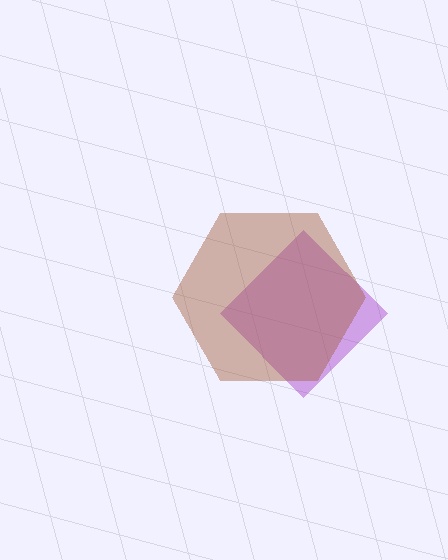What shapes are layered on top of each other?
The layered shapes are: a purple diamond, a brown hexagon.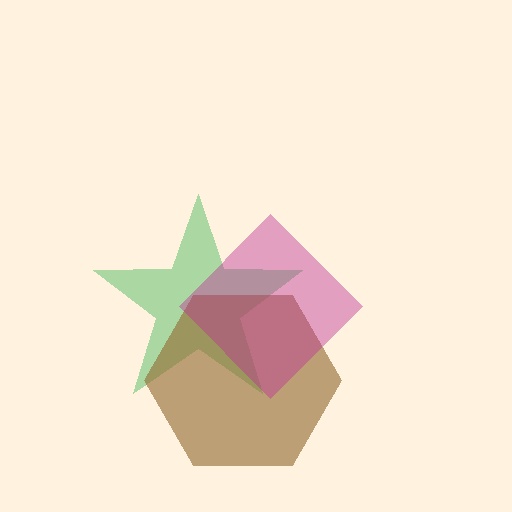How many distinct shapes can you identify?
There are 3 distinct shapes: a green star, a brown hexagon, a magenta diamond.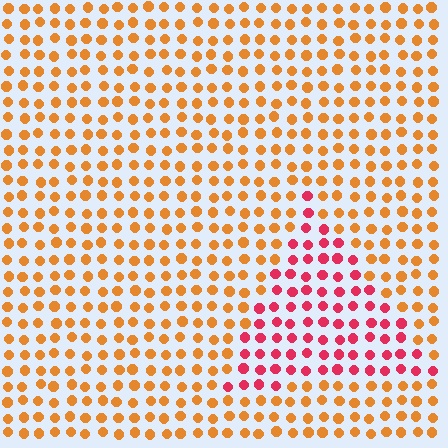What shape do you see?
I see a triangle.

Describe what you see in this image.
The image is filled with small orange elements in a uniform arrangement. A triangle-shaped region is visible where the elements are tinted to a slightly different hue, forming a subtle color boundary.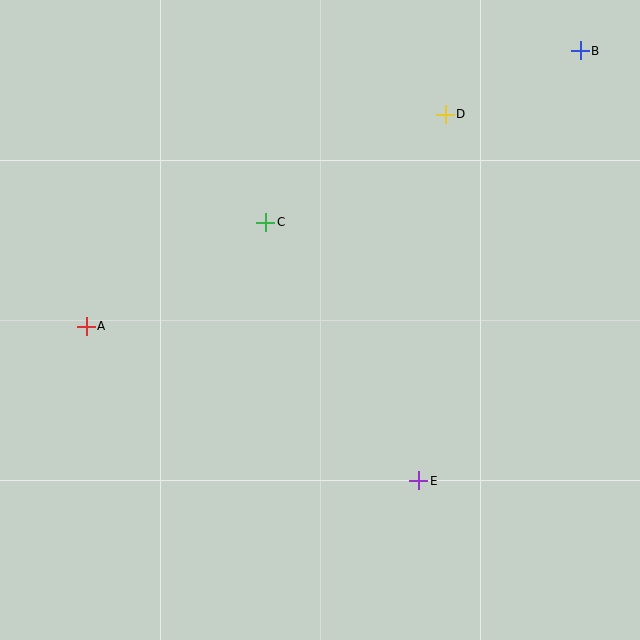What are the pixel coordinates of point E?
Point E is at (419, 481).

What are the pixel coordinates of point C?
Point C is at (266, 222).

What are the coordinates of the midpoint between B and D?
The midpoint between B and D is at (513, 83).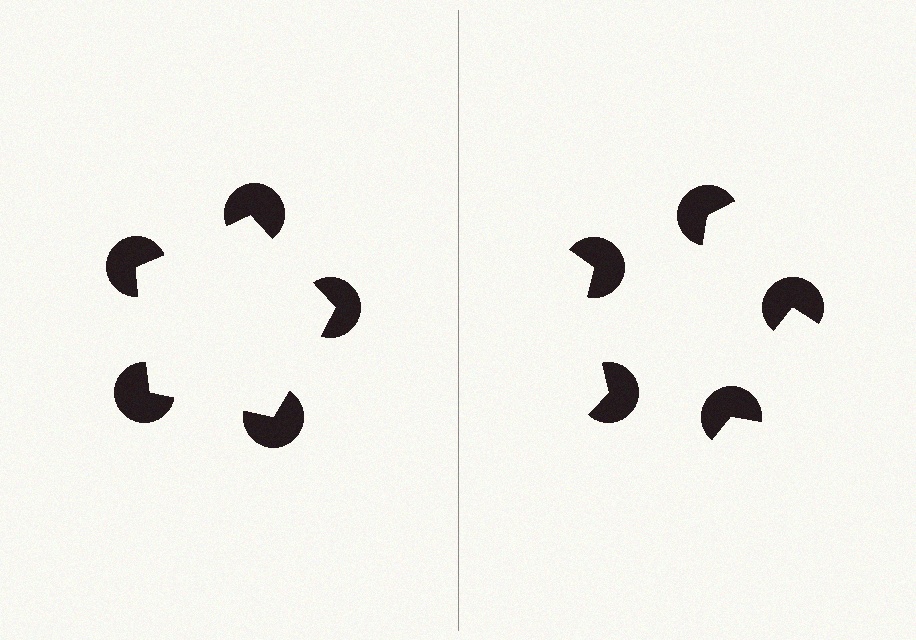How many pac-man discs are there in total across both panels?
10 — 5 on each side.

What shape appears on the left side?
An illusory pentagon.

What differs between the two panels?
The pac-man discs are positioned identically on both sides; only the wedge orientations differ. On the left they align to a pentagon; on the right they are misaligned.